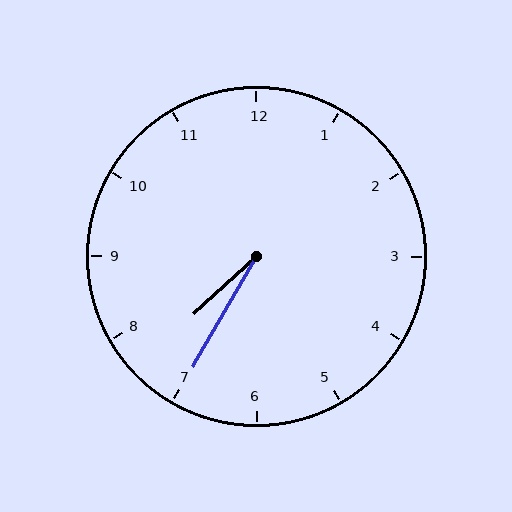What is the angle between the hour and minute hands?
Approximately 18 degrees.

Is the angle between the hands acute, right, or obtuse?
It is acute.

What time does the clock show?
7:35.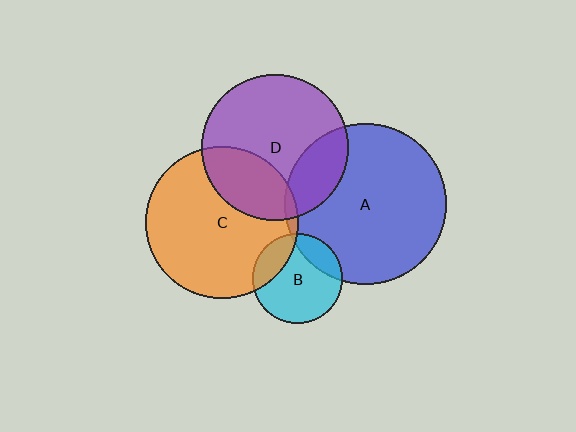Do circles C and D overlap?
Yes.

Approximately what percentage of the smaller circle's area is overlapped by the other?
Approximately 30%.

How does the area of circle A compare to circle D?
Approximately 1.2 times.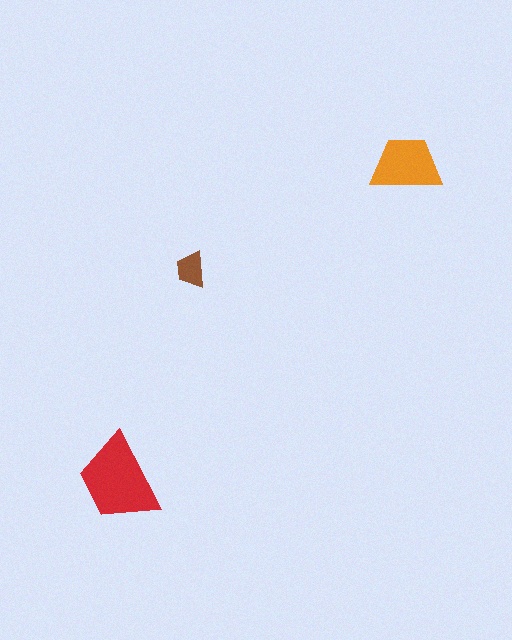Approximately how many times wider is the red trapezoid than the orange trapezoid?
About 1.5 times wider.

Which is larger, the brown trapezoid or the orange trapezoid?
The orange one.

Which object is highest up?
The orange trapezoid is topmost.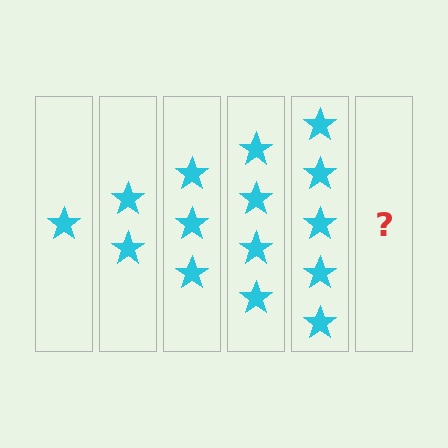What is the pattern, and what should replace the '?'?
The pattern is that each step adds one more star. The '?' should be 6 stars.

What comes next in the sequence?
The next element should be 6 stars.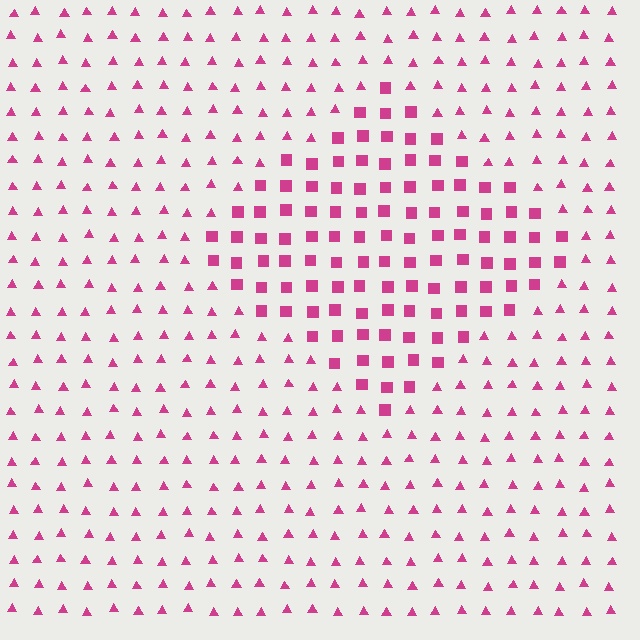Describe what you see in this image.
The image is filled with small magenta elements arranged in a uniform grid. A diamond-shaped region contains squares, while the surrounding area contains triangles. The boundary is defined purely by the change in element shape.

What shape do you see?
I see a diamond.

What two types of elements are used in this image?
The image uses squares inside the diamond region and triangles outside it.